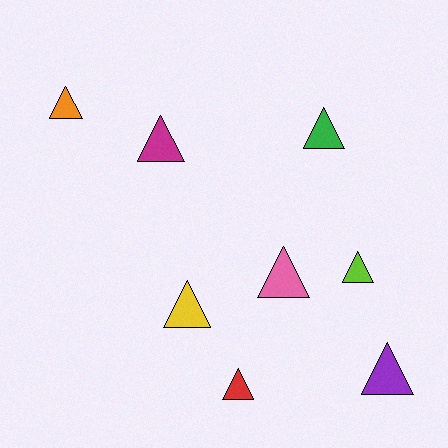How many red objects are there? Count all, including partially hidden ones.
There is 1 red object.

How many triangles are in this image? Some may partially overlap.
There are 8 triangles.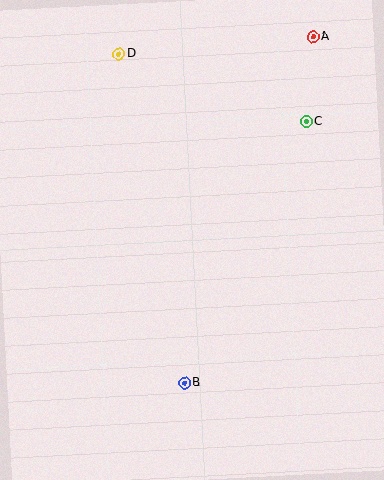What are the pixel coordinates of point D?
Point D is at (119, 54).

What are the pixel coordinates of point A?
Point A is at (313, 37).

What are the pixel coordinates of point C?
Point C is at (306, 122).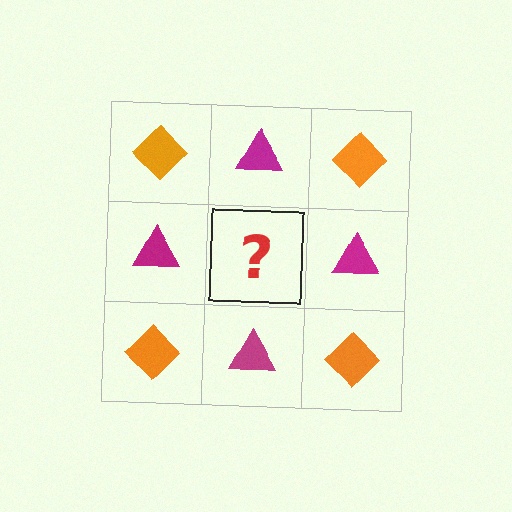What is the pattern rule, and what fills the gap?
The rule is that it alternates orange diamond and magenta triangle in a checkerboard pattern. The gap should be filled with an orange diamond.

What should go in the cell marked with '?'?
The missing cell should contain an orange diamond.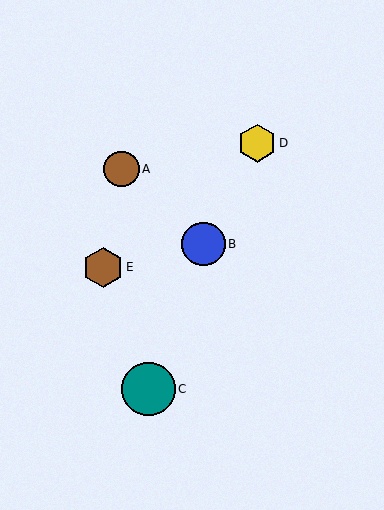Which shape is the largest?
The teal circle (labeled C) is the largest.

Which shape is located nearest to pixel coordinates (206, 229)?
The blue circle (labeled B) at (204, 244) is nearest to that location.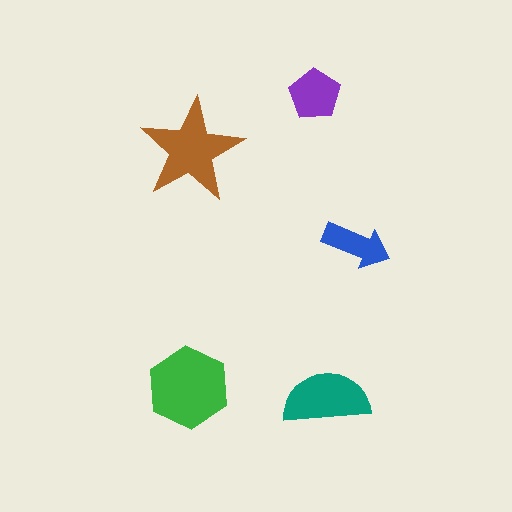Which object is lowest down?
The teal semicircle is bottommost.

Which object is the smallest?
The blue arrow.